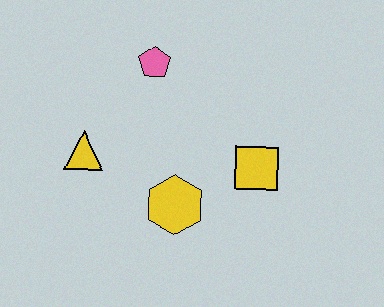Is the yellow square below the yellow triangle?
Yes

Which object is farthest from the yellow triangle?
The yellow square is farthest from the yellow triangle.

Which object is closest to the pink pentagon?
The yellow triangle is closest to the pink pentagon.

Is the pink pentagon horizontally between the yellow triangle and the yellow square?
Yes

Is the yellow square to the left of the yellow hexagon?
No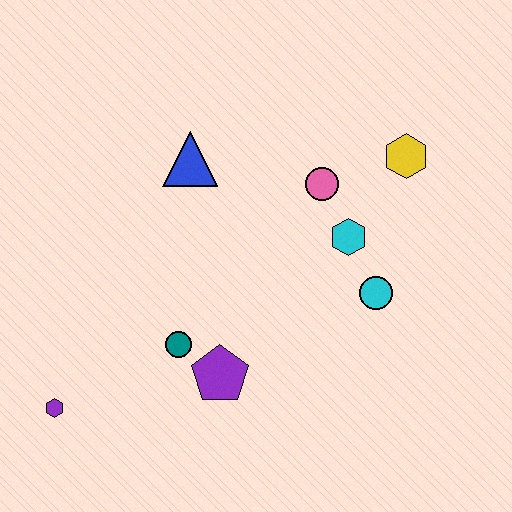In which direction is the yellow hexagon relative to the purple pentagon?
The yellow hexagon is above the purple pentagon.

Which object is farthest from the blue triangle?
The purple hexagon is farthest from the blue triangle.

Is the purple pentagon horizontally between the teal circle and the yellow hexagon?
Yes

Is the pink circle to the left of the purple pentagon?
No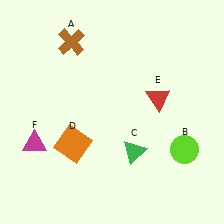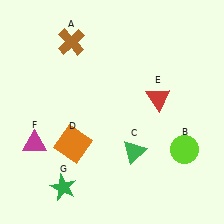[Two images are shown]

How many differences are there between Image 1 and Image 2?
There is 1 difference between the two images.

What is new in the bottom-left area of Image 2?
A green star (G) was added in the bottom-left area of Image 2.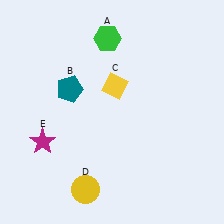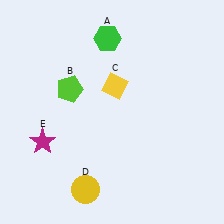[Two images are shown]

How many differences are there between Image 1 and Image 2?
There is 1 difference between the two images.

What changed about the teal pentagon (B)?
In Image 1, B is teal. In Image 2, it changed to lime.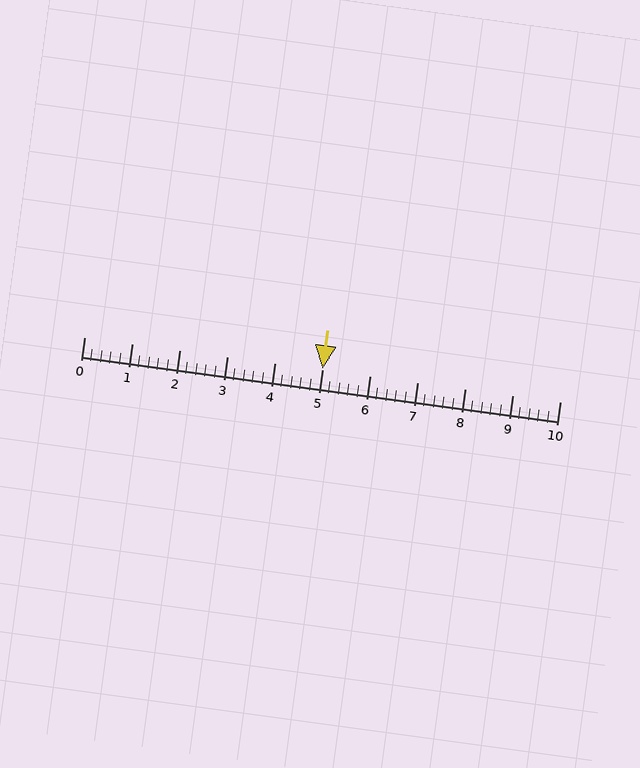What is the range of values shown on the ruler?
The ruler shows values from 0 to 10.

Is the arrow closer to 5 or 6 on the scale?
The arrow is closer to 5.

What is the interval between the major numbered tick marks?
The major tick marks are spaced 1 units apart.